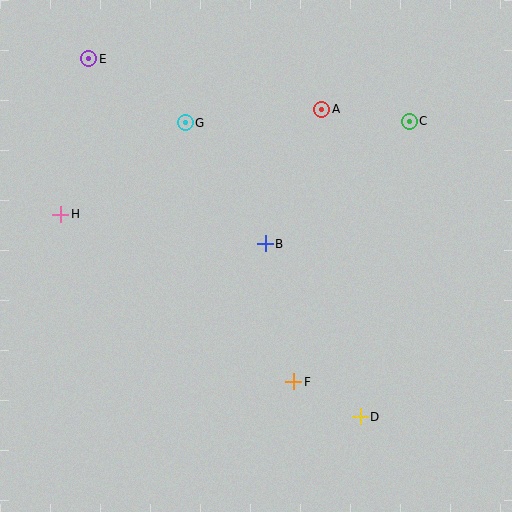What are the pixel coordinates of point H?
Point H is at (61, 214).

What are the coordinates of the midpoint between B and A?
The midpoint between B and A is at (293, 177).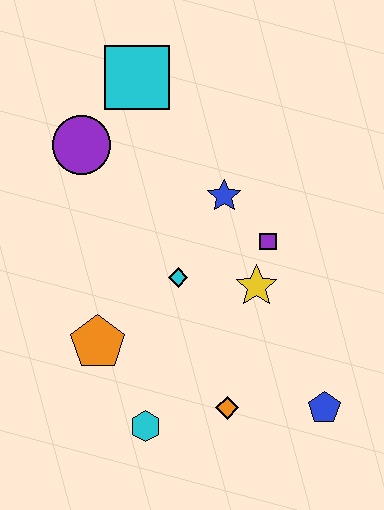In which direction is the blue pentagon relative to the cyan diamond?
The blue pentagon is to the right of the cyan diamond.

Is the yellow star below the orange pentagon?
No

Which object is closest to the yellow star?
The purple square is closest to the yellow star.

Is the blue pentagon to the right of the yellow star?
Yes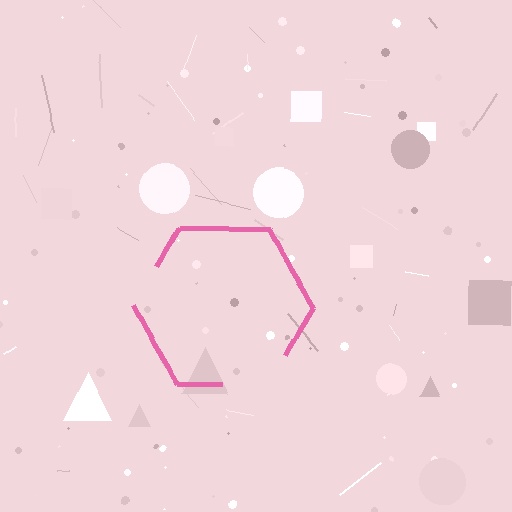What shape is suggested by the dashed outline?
The dashed outline suggests a hexagon.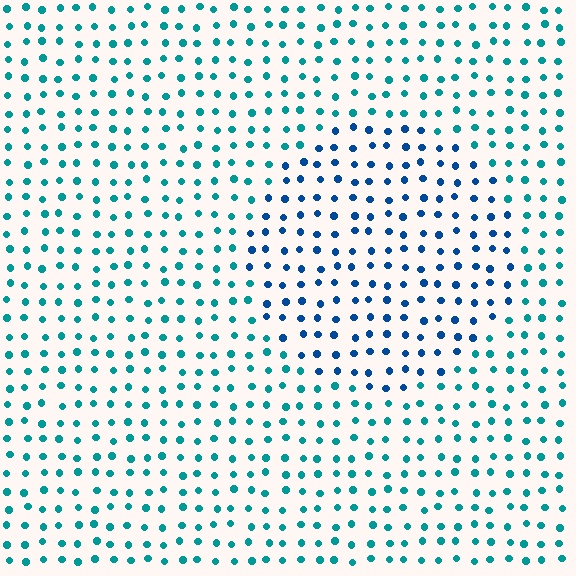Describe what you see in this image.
The image is filled with small teal elements in a uniform arrangement. A circle-shaped region is visible where the elements are tinted to a slightly different hue, forming a subtle color boundary.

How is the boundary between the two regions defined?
The boundary is defined purely by a slight shift in hue (about 33 degrees). Spacing, size, and orientation are identical on both sides.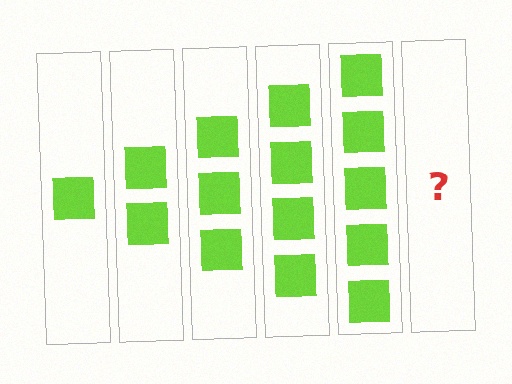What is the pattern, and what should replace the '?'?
The pattern is that each step adds one more square. The '?' should be 6 squares.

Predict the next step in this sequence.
The next step is 6 squares.